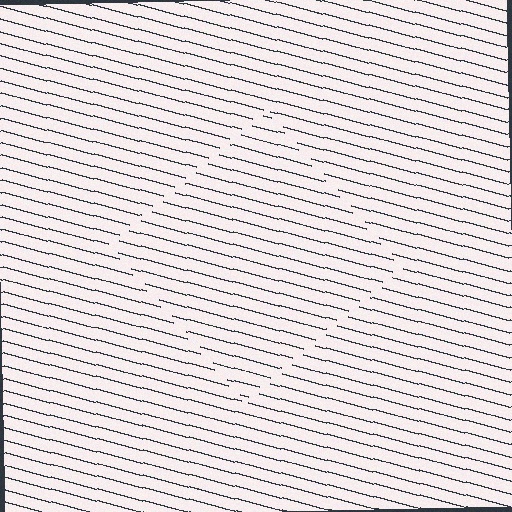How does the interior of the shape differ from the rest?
The interior of the shape contains the same grating, shifted by half a period — the contour is defined by the phase discontinuity where line-ends from the inner and outer gratings abut.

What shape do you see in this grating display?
An illusory square. The interior of the shape contains the same grating, shifted by half a period — the contour is defined by the phase discontinuity where line-ends from the inner and outer gratings abut.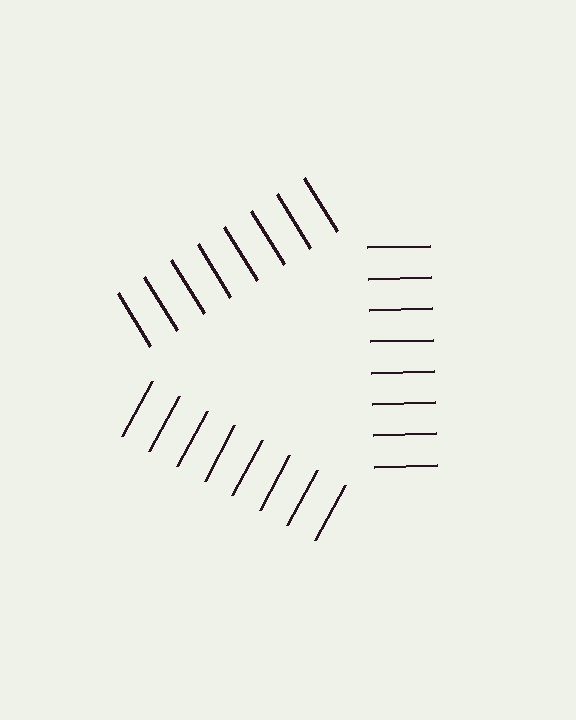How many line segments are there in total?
24 — 8 along each of the 3 edges.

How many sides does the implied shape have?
3 sides — the line-ends trace a triangle.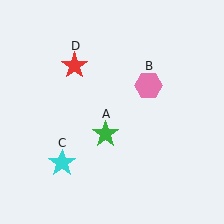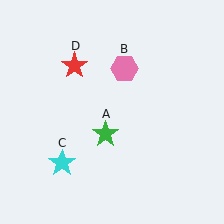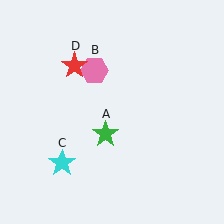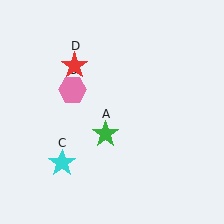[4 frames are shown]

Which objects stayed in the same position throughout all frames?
Green star (object A) and cyan star (object C) and red star (object D) remained stationary.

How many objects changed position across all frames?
1 object changed position: pink hexagon (object B).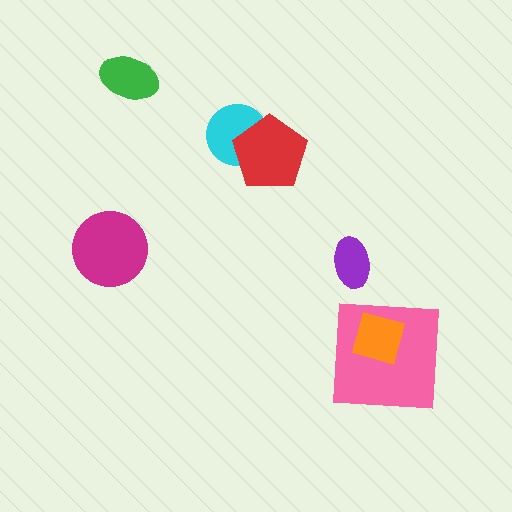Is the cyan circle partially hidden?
Yes, it is partially covered by another shape.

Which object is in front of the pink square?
The orange diamond is in front of the pink square.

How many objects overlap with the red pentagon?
1 object overlaps with the red pentagon.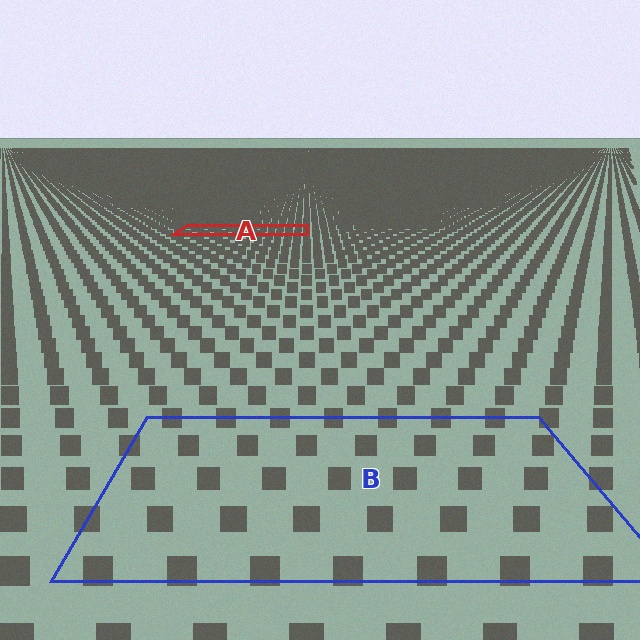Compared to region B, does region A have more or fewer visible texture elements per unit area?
Region A has more texture elements per unit area — they are packed more densely because it is farther away.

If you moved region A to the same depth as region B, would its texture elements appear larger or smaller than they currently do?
They would appear larger. At a closer depth, the same texture elements are projected at a bigger on-screen size.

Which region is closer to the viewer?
Region B is closer. The texture elements there are larger and more spread out.